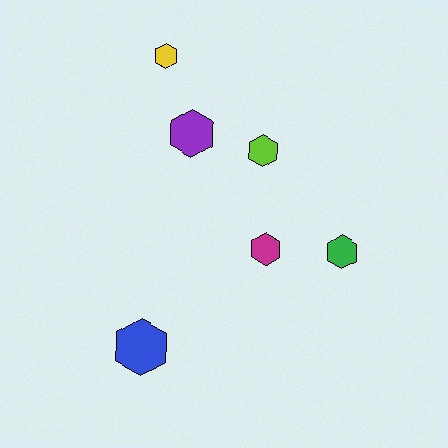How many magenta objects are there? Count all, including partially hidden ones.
There is 1 magenta object.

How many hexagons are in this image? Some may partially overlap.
There are 6 hexagons.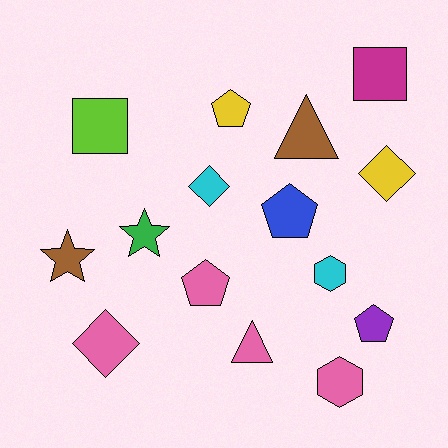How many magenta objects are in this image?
There is 1 magenta object.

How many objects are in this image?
There are 15 objects.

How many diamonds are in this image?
There are 3 diamonds.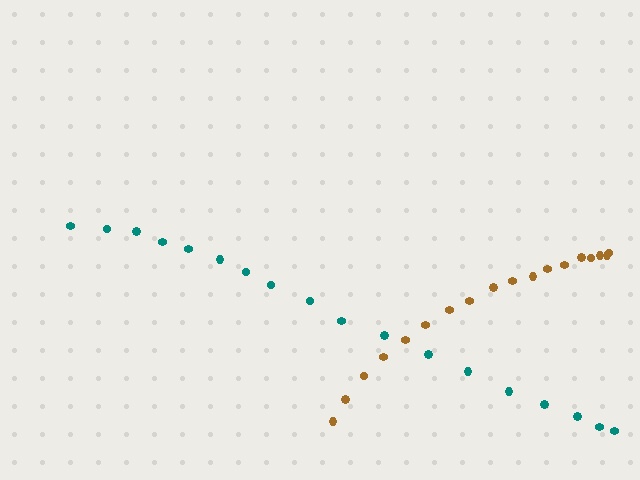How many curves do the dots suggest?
There are 2 distinct paths.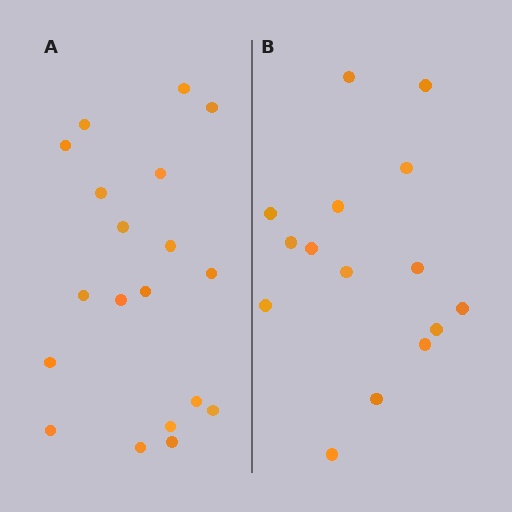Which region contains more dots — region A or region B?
Region A (the left region) has more dots.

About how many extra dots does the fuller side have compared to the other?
Region A has about 4 more dots than region B.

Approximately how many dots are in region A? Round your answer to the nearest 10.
About 20 dots. (The exact count is 19, which rounds to 20.)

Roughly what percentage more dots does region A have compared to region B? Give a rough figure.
About 25% more.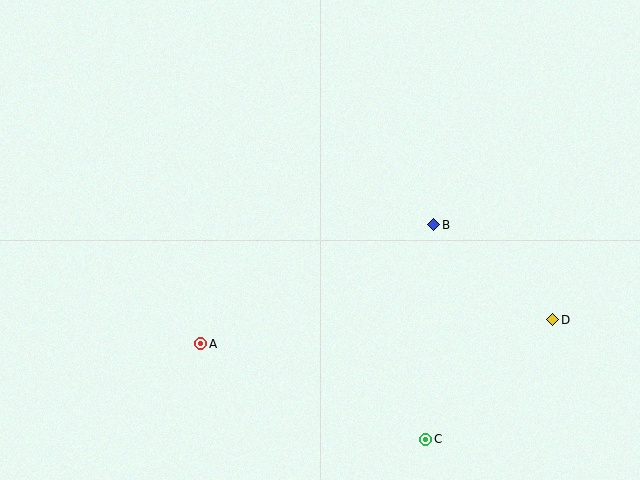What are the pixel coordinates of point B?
Point B is at (434, 225).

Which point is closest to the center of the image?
Point B at (434, 225) is closest to the center.